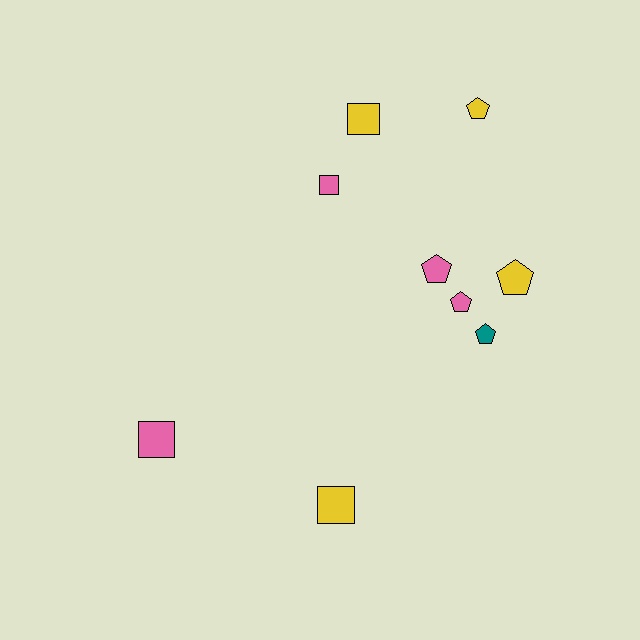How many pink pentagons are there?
There are 2 pink pentagons.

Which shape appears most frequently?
Pentagon, with 5 objects.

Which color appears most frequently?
Pink, with 4 objects.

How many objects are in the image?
There are 9 objects.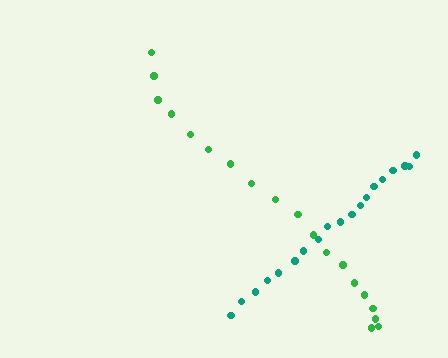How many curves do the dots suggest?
There are 2 distinct paths.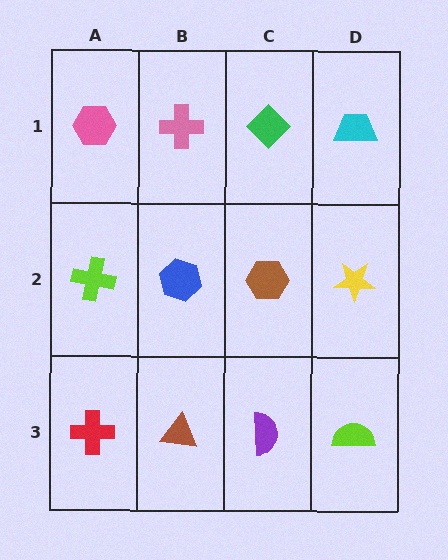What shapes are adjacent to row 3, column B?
A blue hexagon (row 2, column B), a red cross (row 3, column A), a purple semicircle (row 3, column C).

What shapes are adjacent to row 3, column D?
A yellow star (row 2, column D), a purple semicircle (row 3, column C).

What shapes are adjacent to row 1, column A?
A lime cross (row 2, column A), a pink cross (row 1, column B).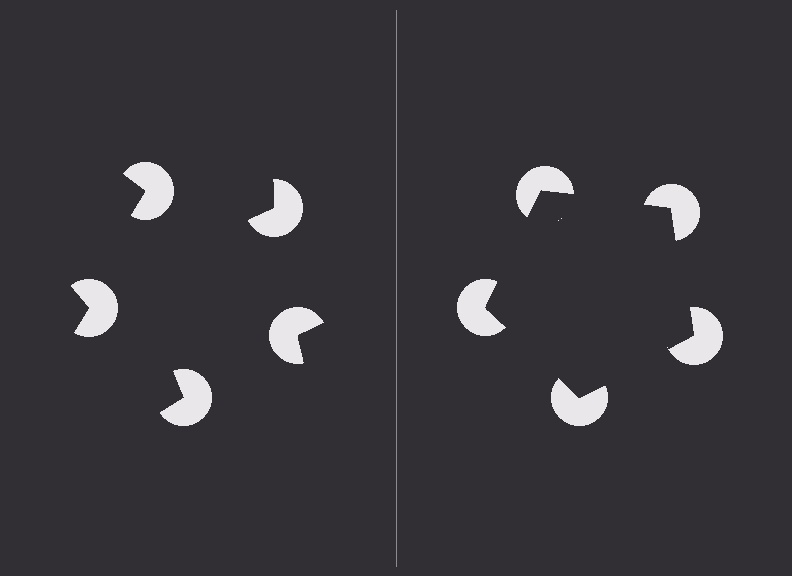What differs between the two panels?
The pac-man discs are positioned identically on both sides; only the wedge orientations differ. On the right they align to a pentagon; on the left they are misaligned.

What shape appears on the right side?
An illusory pentagon.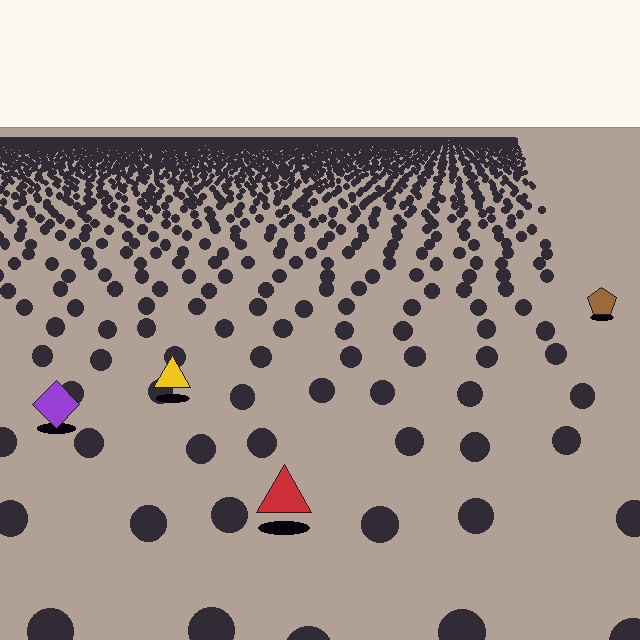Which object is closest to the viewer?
The red triangle is closest. The texture marks near it are larger and more spread out.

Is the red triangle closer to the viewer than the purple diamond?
Yes. The red triangle is closer — you can tell from the texture gradient: the ground texture is coarser near it.